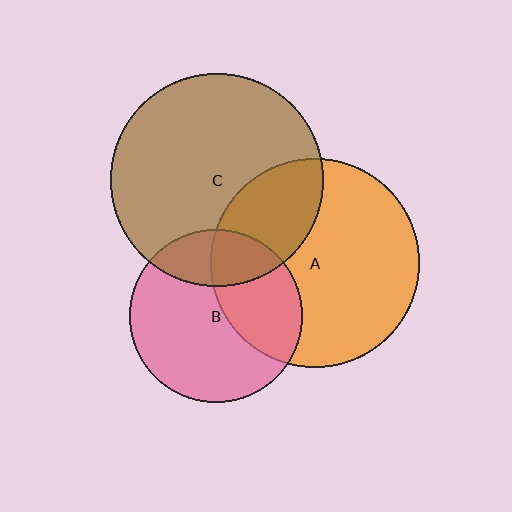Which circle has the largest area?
Circle C (brown).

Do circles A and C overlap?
Yes.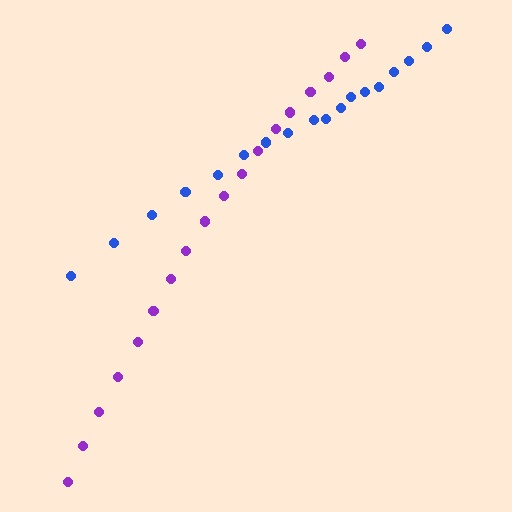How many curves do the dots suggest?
There are 2 distinct paths.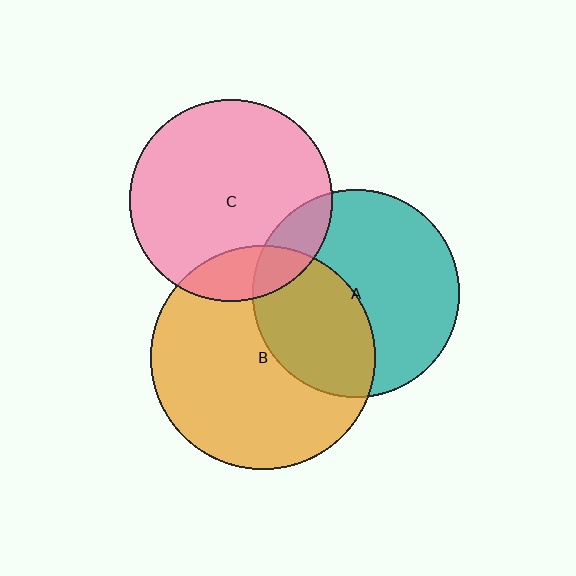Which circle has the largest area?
Circle B (orange).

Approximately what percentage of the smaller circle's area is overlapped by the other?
Approximately 15%.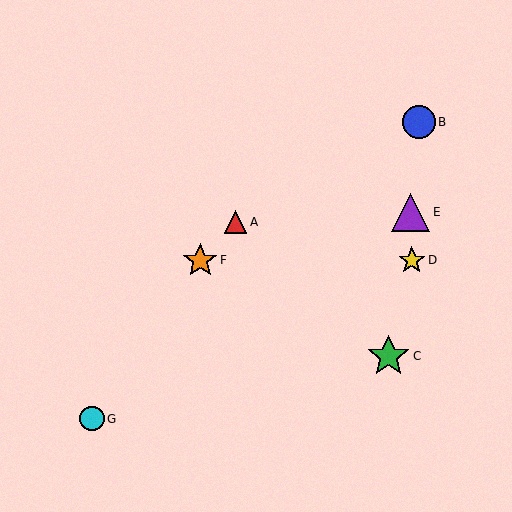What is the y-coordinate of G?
Object G is at y≈419.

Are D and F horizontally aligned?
Yes, both are at y≈260.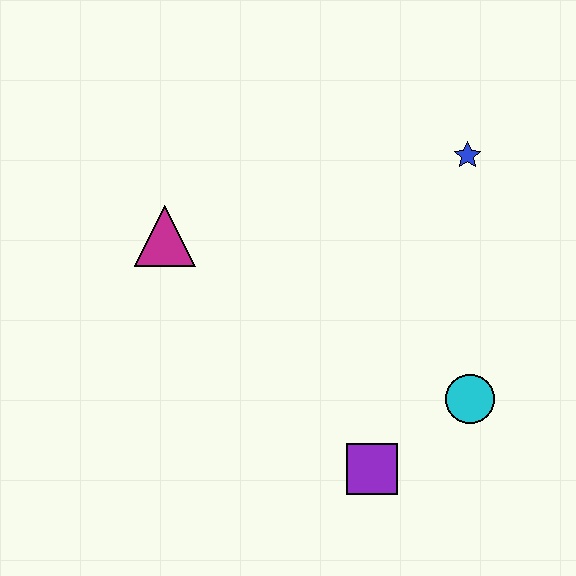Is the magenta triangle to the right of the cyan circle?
No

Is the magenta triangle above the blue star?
No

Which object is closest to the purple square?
The cyan circle is closest to the purple square.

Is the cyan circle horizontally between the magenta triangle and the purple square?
No